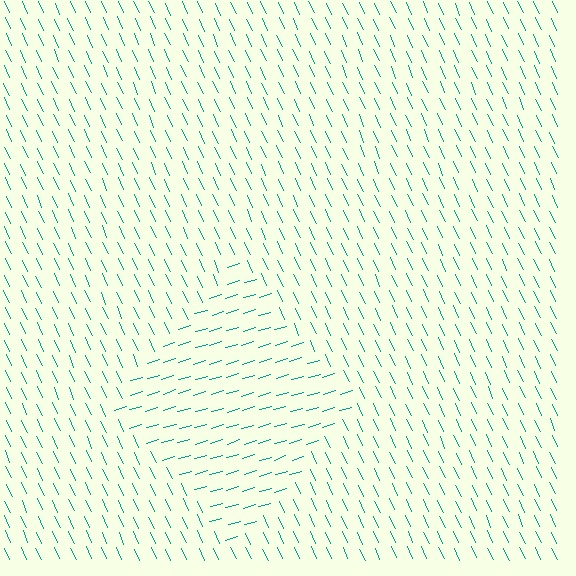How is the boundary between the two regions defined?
The boundary is defined purely by a change in line orientation (approximately 82 degrees difference). All lines are the same color and thickness.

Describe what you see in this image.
The image is filled with small teal line segments. A diamond region in the image has lines oriented differently from the surrounding lines, creating a visible texture boundary.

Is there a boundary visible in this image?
Yes, there is a texture boundary formed by a change in line orientation.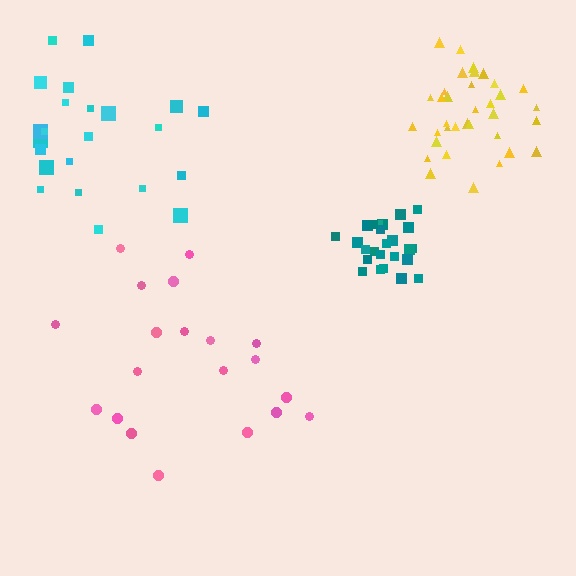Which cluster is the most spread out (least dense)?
Pink.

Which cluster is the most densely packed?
Teal.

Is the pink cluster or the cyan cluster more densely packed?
Cyan.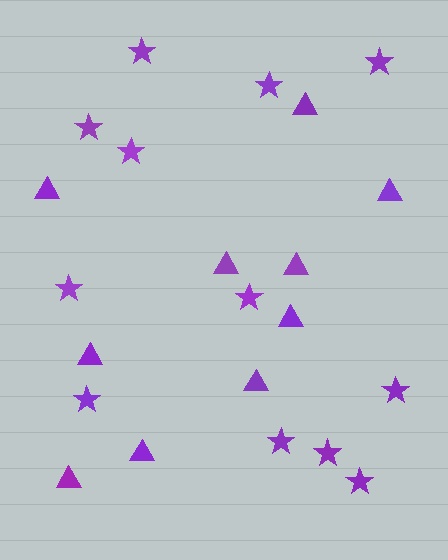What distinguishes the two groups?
There are 2 groups: one group of stars (12) and one group of triangles (10).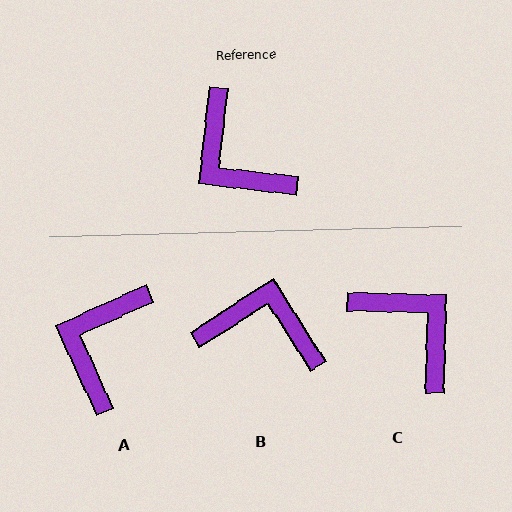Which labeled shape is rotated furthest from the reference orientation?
C, about 175 degrees away.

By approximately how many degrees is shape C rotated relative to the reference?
Approximately 175 degrees clockwise.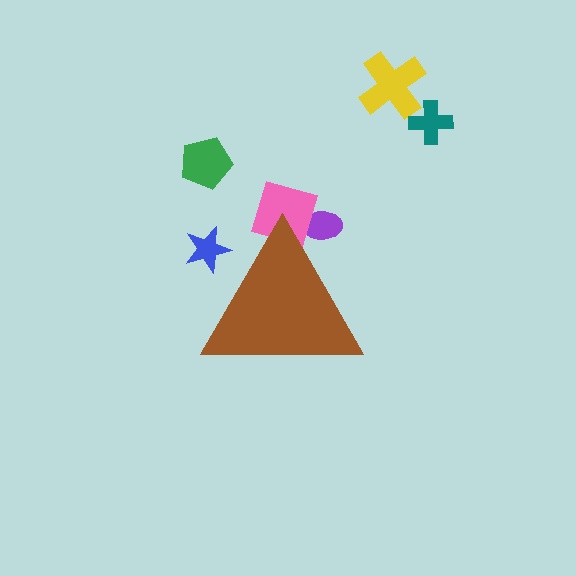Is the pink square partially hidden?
Yes, the pink square is partially hidden behind the brown triangle.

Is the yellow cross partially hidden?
No, the yellow cross is fully visible.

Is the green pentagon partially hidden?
No, the green pentagon is fully visible.